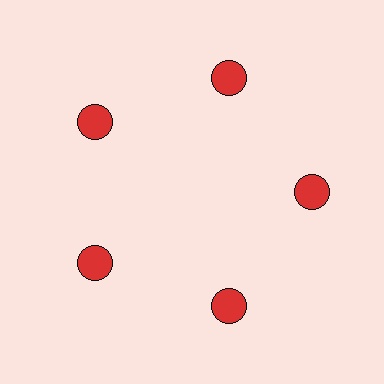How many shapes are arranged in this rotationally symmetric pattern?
There are 5 shapes, arranged in 5 groups of 1.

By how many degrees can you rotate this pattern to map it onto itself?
The pattern maps onto itself every 72 degrees of rotation.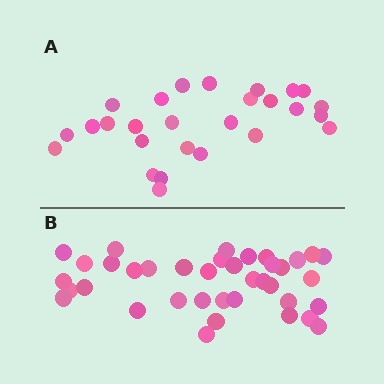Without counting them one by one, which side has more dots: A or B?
Region B (the bottom region) has more dots.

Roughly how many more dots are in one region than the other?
Region B has roughly 12 or so more dots than region A.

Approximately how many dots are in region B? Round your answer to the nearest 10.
About 40 dots. (The exact count is 38, which rounds to 40.)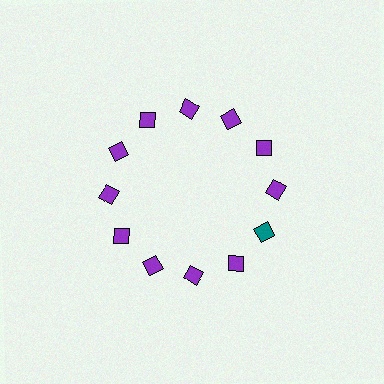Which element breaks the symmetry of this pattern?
The teal diamond at roughly the 4 o'clock position breaks the symmetry. All other shapes are purple diamonds.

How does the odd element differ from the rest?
It has a different color: teal instead of purple.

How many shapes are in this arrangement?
There are 12 shapes arranged in a ring pattern.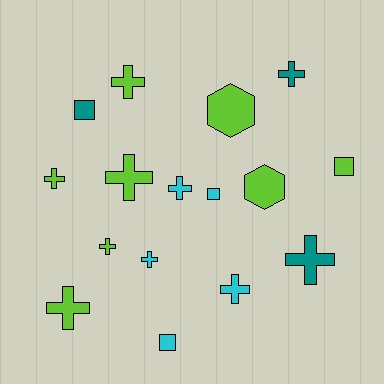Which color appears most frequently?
Lime, with 8 objects.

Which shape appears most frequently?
Cross, with 10 objects.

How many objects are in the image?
There are 16 objects.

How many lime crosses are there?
There are 5 lime crosses.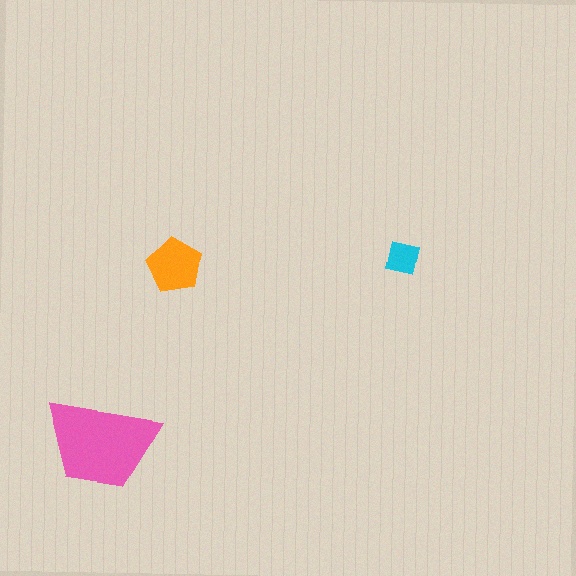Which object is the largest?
The pink trapezoid.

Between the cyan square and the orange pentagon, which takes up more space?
The orange pentagon.